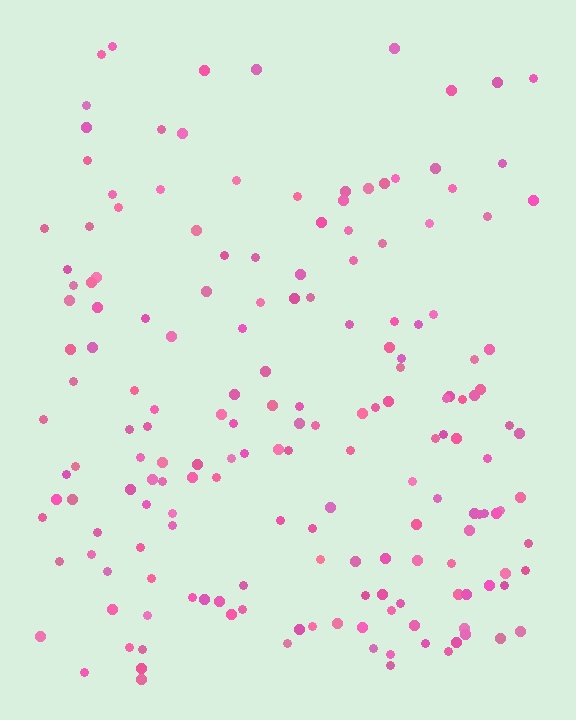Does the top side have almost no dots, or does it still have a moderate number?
Still a moderate number, just noticeably fewer than the bottom.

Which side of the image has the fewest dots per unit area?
The top.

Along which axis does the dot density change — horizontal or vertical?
Vertical.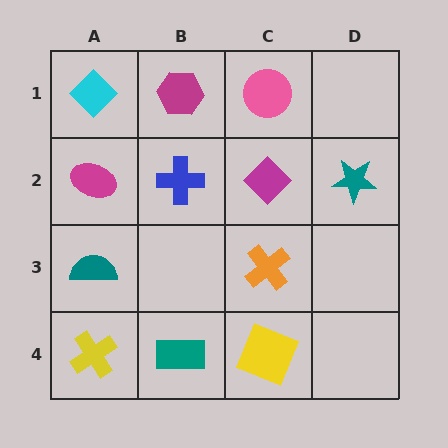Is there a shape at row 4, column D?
No, that cell is empty.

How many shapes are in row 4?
3 shapes.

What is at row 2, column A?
A magenta ellipse.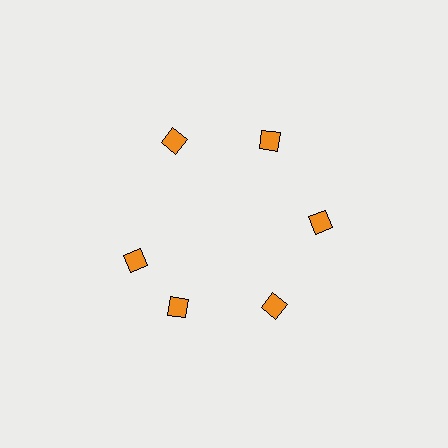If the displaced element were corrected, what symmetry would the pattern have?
It would have 6-fold rotational symmetry — the pattern would map onto itself every 60 degrees.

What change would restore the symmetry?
The symmetry would be restored by rotating it back into even spacing with its neighbors so that all 6 diamonds sit at equal angles and equal distance from the center.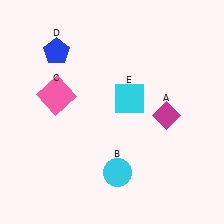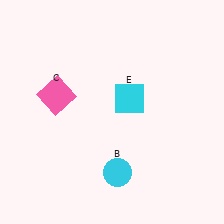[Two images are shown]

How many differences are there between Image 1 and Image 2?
There are 2 differences between the two images.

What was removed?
The blue pentagon (D), the magenta diamond (A) were removed in Image 2.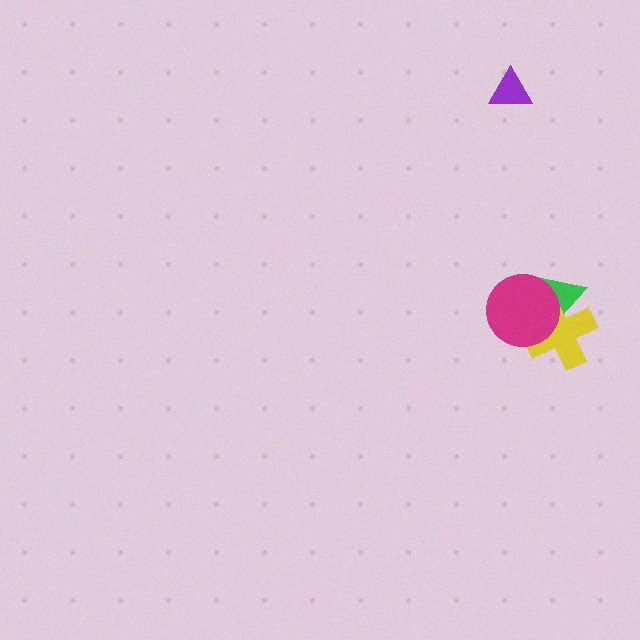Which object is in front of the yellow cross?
The magenta circle is in front of the yellow cross.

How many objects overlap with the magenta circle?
2 objects overlap with the magenta circle.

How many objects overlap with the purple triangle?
0 objects overlap with the purple triangle.